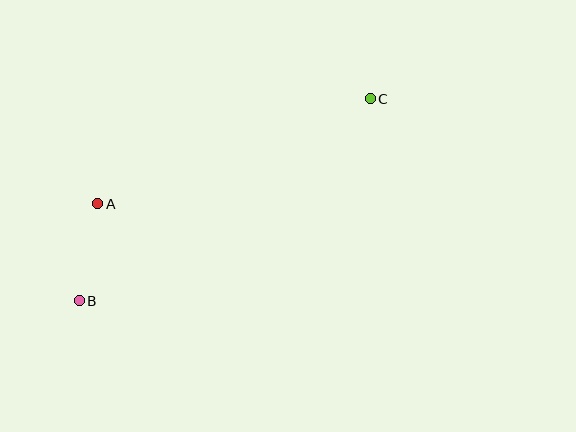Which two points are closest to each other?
Points A and B are closest to each other.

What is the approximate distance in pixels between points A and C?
The distance between A and C is approximately 292 pixels.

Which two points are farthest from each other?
Points B and C are farthest from each other.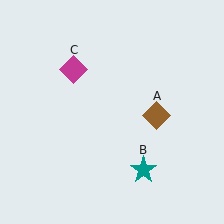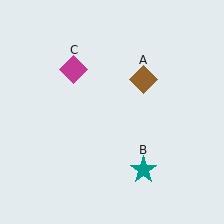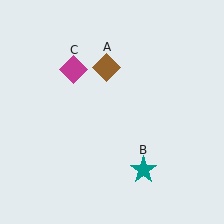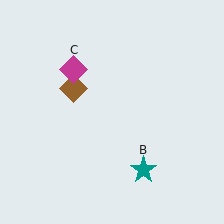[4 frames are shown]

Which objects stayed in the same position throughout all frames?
Teal star (object B) and magenta diamond (object C) remained stationary.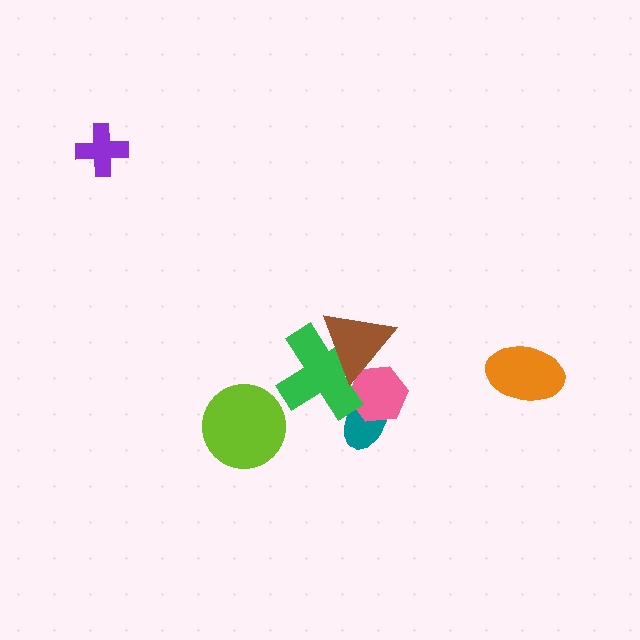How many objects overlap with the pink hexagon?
3 objects overlap with the pink hexagon.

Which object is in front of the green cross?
The brown triangle is in front of the green cross.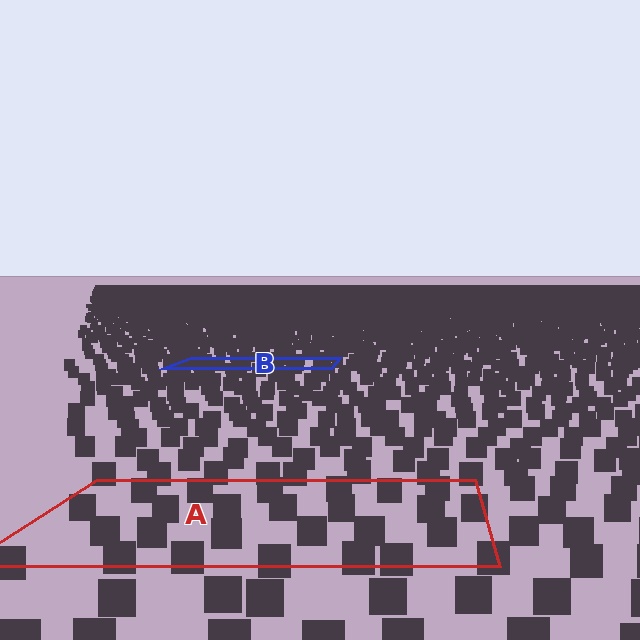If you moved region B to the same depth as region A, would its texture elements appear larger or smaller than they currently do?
They would appear larger. At a closer depth, the same texture elements are projected at a bigger on-screen size.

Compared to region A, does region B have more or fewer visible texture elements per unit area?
Region B has more texture elements per unit area — they are packed more densely because it is farther away.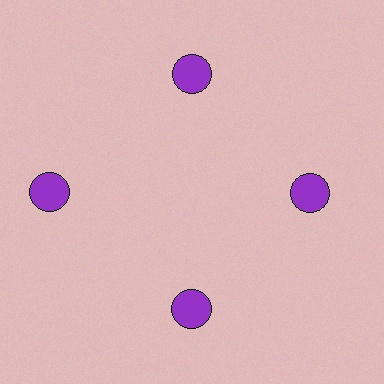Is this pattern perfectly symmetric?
No. The 4 purple circles are arranged in a ring, but one element near the 9 o'clock position is pushed outward from the center, breaking the 4-fold rotational symmetry.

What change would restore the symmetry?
The symmetry would be restored by moving it inward, back onto the ring so that all 4 circles sit at equal angles and equal distance from the center.